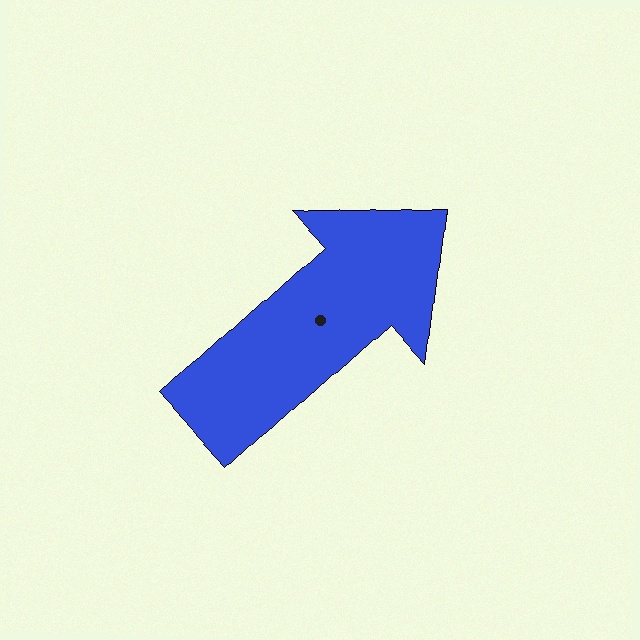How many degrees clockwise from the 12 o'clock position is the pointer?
Approximately 48 degrees.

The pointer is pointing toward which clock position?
Roughly 2 o'clock.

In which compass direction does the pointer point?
Northeast.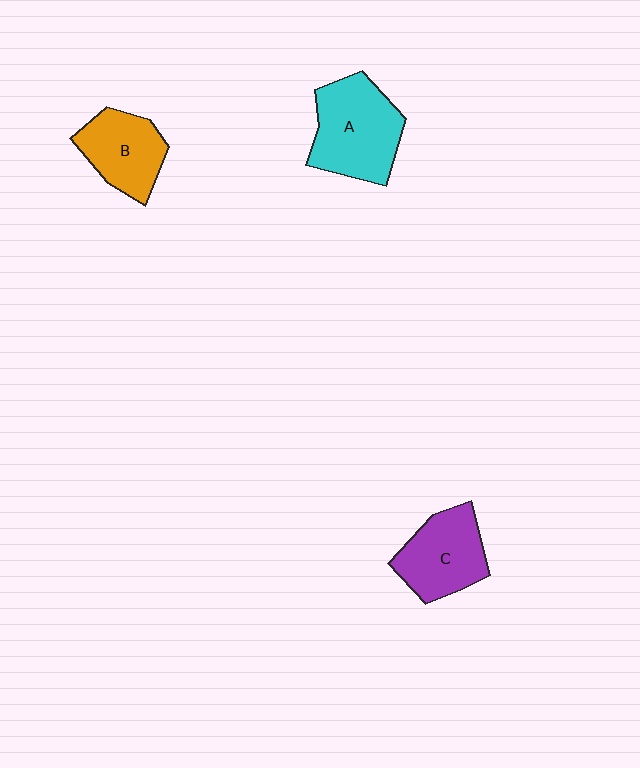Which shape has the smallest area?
Shape B (orange).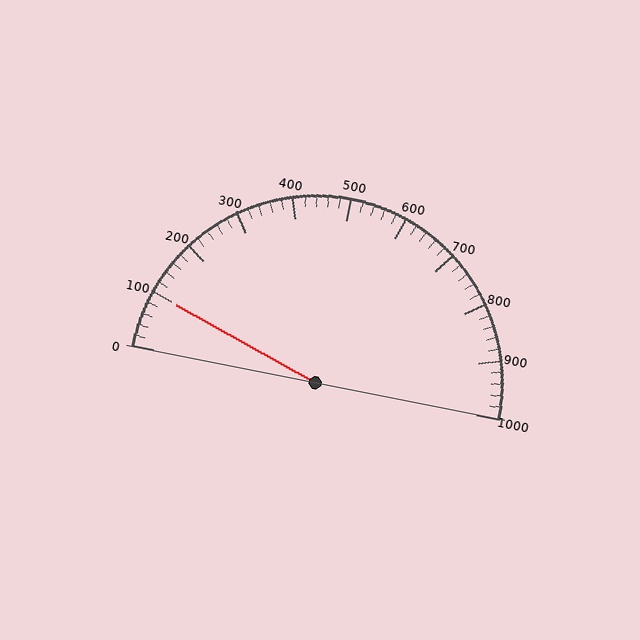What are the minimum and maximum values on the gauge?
The gauge ranges from 0 to 1000.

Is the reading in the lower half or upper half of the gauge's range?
The reading is in the lower half of the range (0 to 1000).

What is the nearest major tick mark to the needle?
The nearest major tick mark is 100.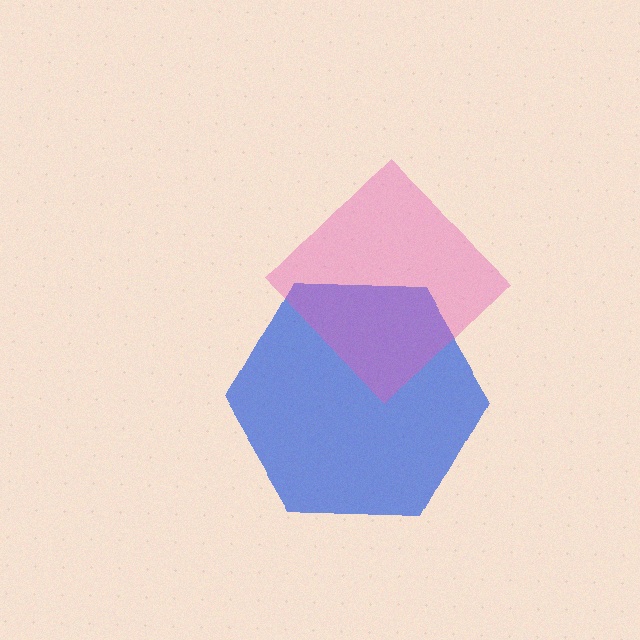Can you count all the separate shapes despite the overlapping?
Yes, there are 2 separate shapes.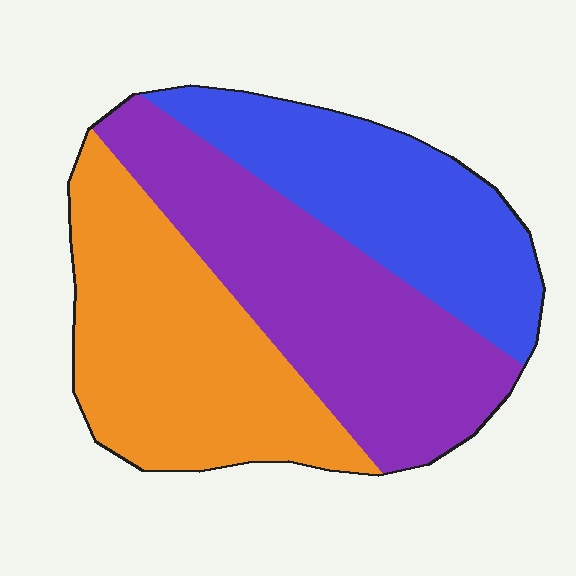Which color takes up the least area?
Blue, at roughly 30%.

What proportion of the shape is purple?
Purple takes up about three eighths (3/8) of the shape.